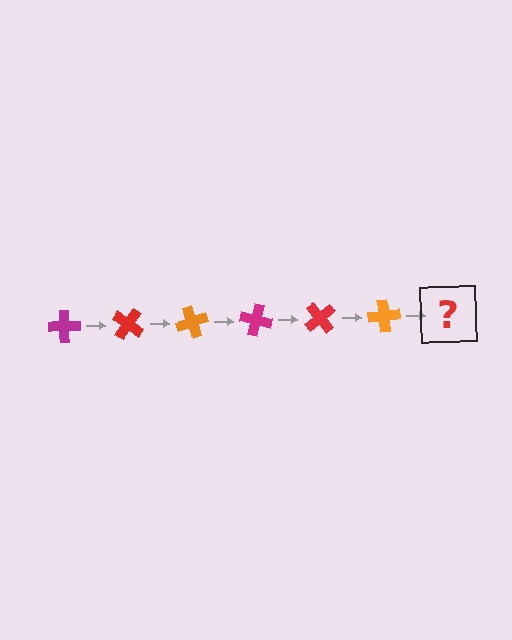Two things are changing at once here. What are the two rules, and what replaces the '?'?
The two rules are that it rotates 35 degrees each step and the color cycles through magenta, red, and orange. The '?' should be a magenta cross, rotated 210 degrees from the start.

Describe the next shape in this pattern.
It should be a magenta cross, rotated 210 degrees from the start.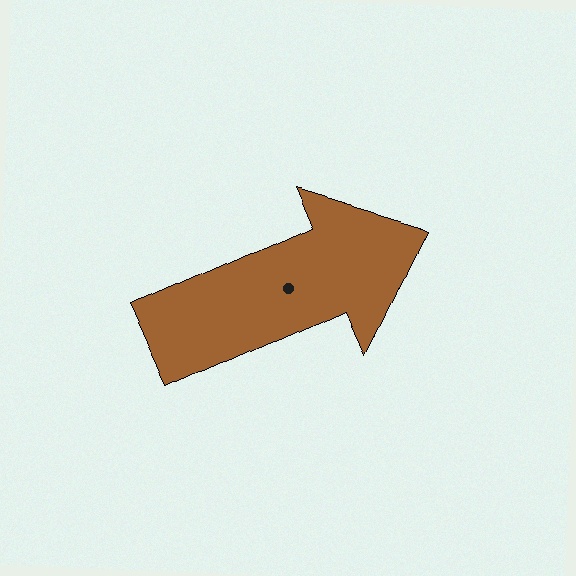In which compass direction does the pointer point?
Northeast.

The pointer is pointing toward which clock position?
Roughly 2 o'clock.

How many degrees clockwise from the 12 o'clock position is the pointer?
Approximately 66 degrees.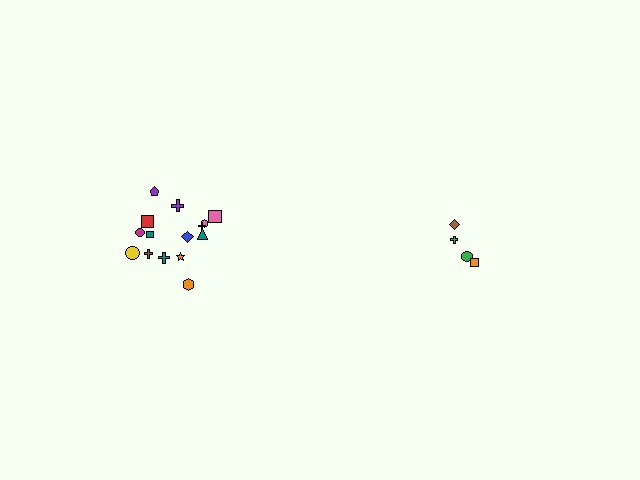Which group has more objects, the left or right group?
The left group.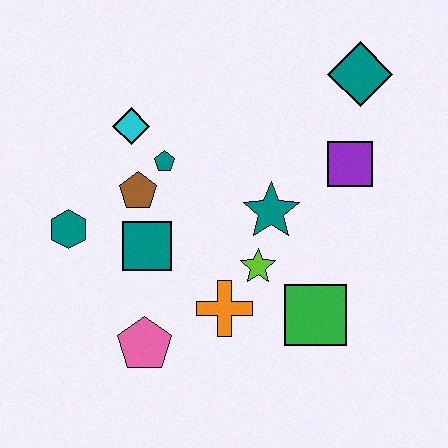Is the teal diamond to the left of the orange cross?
No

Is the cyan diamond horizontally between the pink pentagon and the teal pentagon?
No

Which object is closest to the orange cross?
The lime star is closest to the orange cross.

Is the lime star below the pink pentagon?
No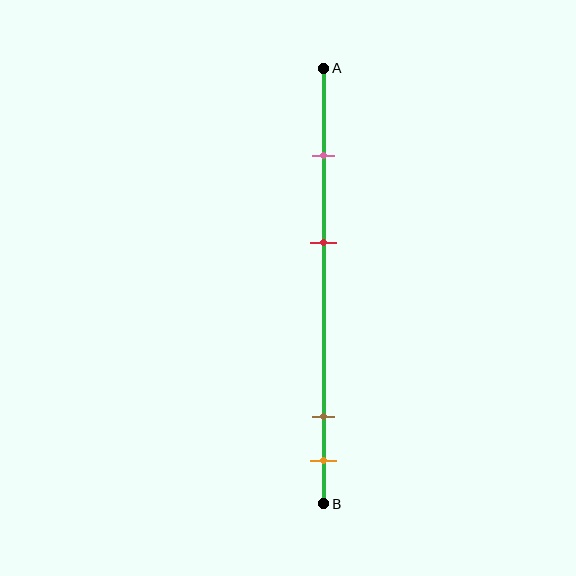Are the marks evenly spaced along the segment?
No, the marks are not evenly spaced.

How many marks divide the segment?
There are 4 marks dividing the segment.